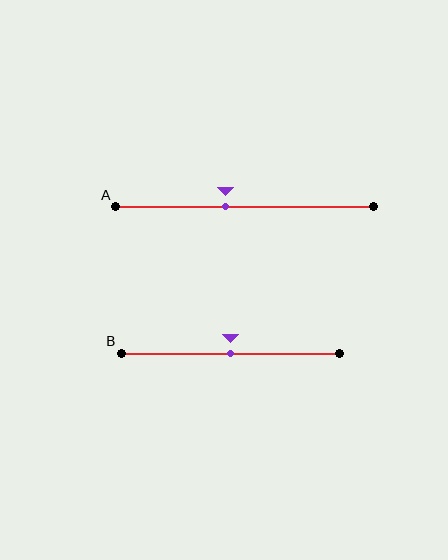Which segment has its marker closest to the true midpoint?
Segment B has its marker closest to the true midpoint.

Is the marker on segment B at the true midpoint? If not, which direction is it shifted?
Yes, the marker on segment B is at the true midpoint.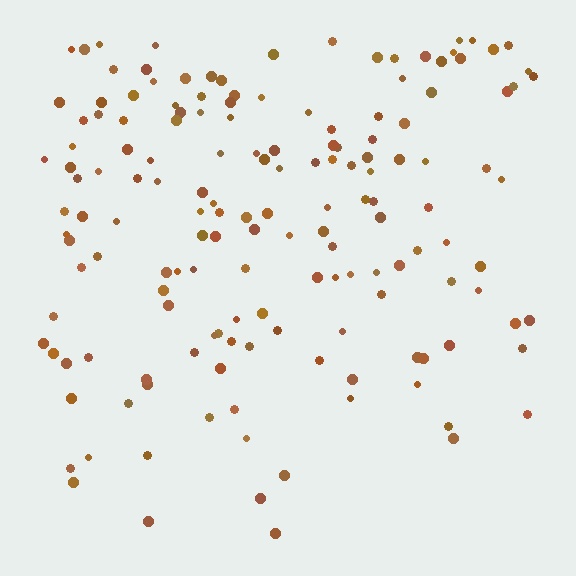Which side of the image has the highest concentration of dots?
The top.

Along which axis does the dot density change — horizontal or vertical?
Vertical.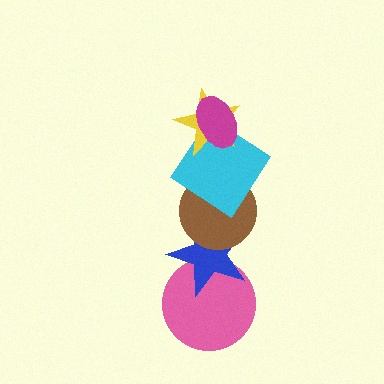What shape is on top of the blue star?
The brown circle is on top of the blue star.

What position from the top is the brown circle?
The brown circle is 4th from the top.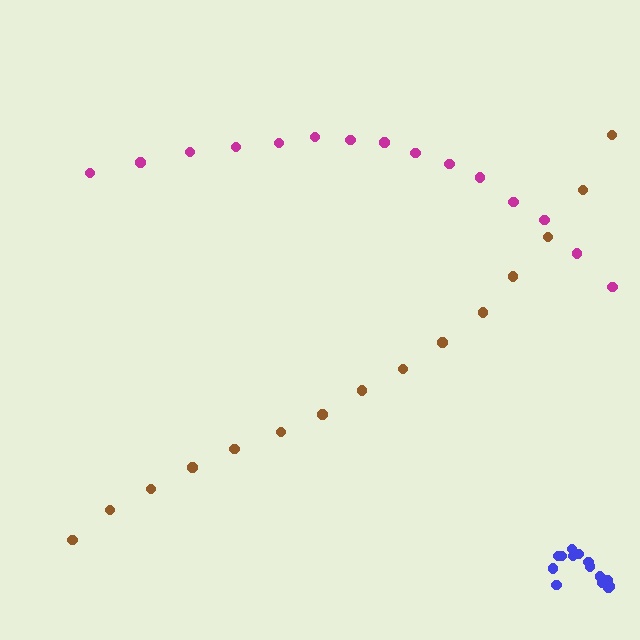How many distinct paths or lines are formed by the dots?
There are 3 distinct paths.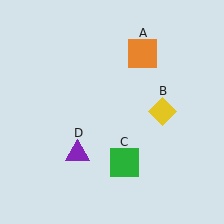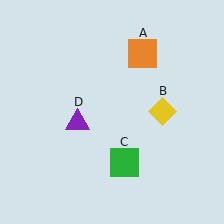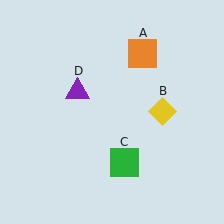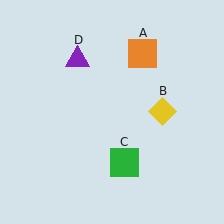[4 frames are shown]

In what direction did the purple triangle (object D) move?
The purple triangle (object D) moved up.